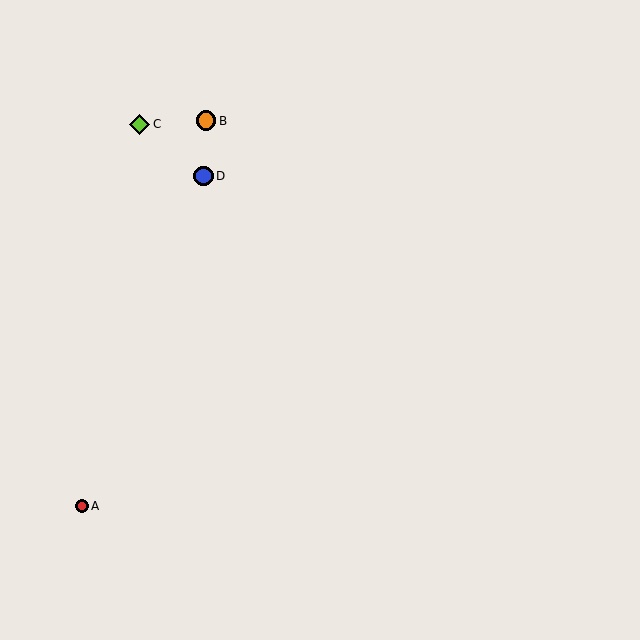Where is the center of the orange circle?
The center of the orange circle is at (206, 121).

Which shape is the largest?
The lime diamond (labeled C) is the largest.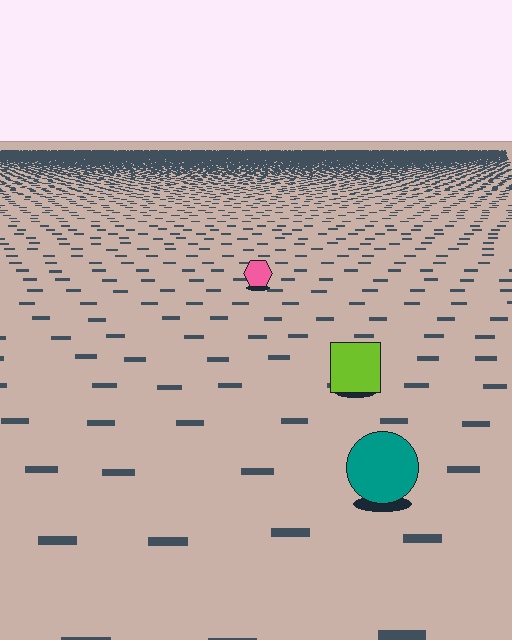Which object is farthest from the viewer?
The pink hexagon is farthest from the viewer. It appears smaller and the ground texture around it is denser.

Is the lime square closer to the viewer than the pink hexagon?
Yes. The lime square is closer — you can tell from the texture gradient: the ground texture is coarser near it.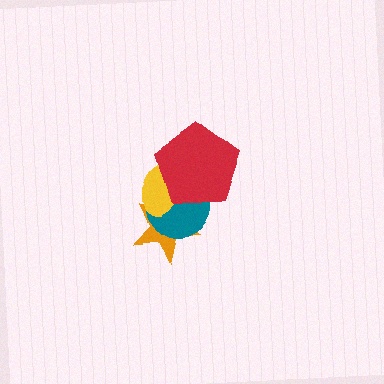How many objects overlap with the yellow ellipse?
3 objects overlap with the yellow ellipse.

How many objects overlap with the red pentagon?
3 objects overlap with the red pentagon.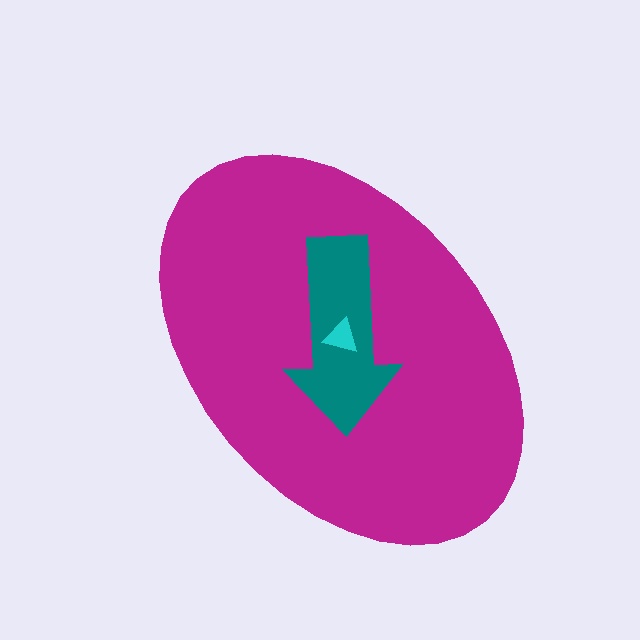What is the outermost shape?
The magenta ellipse.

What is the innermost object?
The cyan triangle.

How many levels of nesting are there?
3.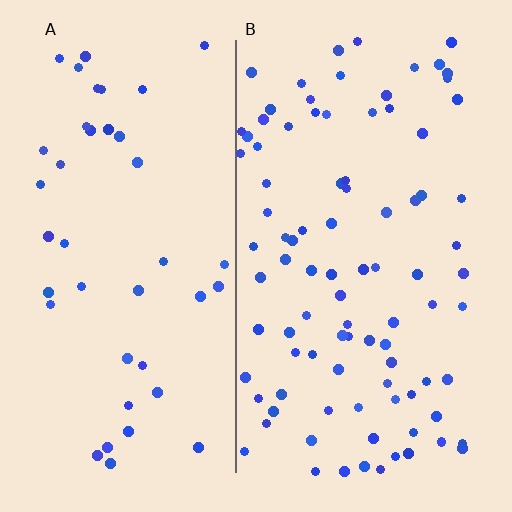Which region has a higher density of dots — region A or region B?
B (the right).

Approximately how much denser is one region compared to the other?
Approximately 2.2× — region B over region A.